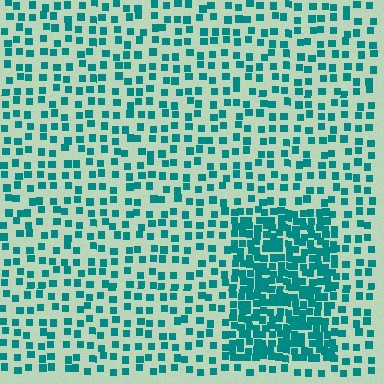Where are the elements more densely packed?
The elements are more densely packed inside the rectangle boundary.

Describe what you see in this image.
The image contains small teal elements arranged at two different densities. A rectangle-shaped region is visible where the elements are more densely packed than the surrounding area.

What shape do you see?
I see a rectangle.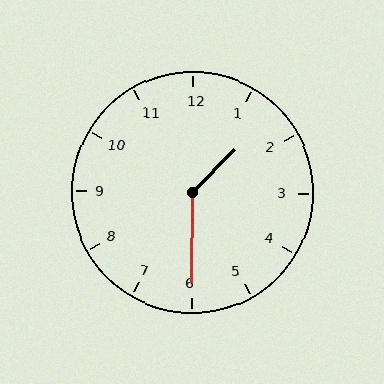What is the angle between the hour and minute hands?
Approximately 135 degrees.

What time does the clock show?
1:30.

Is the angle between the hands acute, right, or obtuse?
It is obtuse.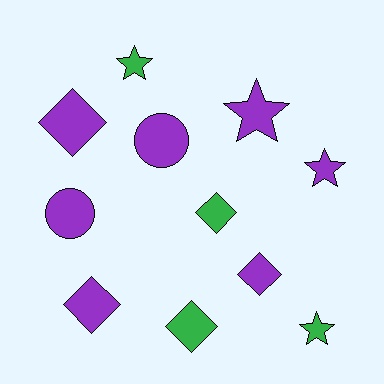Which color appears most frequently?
Purple, with 7 objects.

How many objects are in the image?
There are 11 objects.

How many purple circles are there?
There are 2 purple circles.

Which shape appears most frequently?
Diamond, with 5 objects.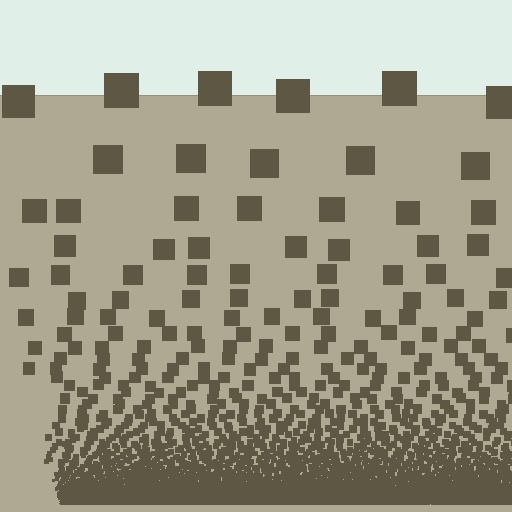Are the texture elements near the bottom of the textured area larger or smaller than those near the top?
Smaller. The gradient is inverted — elements near the bottom are smaller and denser.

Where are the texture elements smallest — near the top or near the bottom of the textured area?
Near the bottom.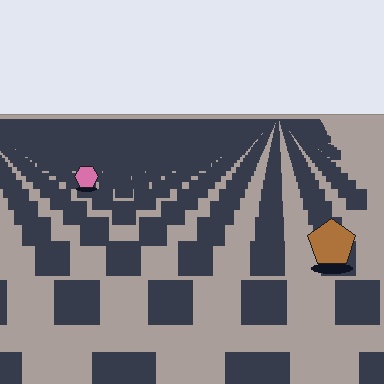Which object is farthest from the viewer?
The pink hexagon is farthest from the viewer. It appears smaller and the ground texture around it is denser.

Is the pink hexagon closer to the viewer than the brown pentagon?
No. The brown pentagon is closer — you can tell from the texture gradient: the ground texture is coarser near it.